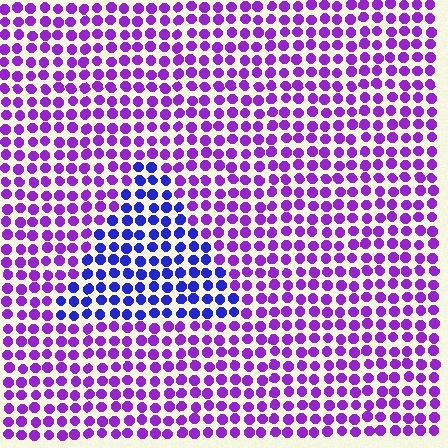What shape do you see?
I see a triangle.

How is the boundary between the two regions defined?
The boundary is defined purely by a slight shift in hue (about 42 degrees). Spacing, size, and orientation are identical on both sides.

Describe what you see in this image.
The image is filled with small purple elements in a uniform arrangement. A triangle-shaped region is visible where the elements are tinted to a slightly different hue, forming a subtle color boundary.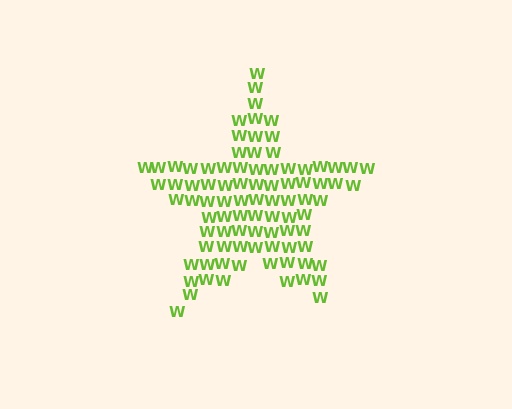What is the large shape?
The large shape is a star.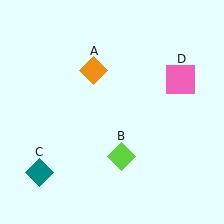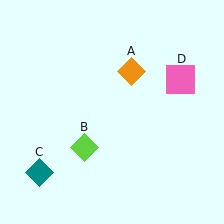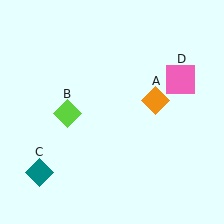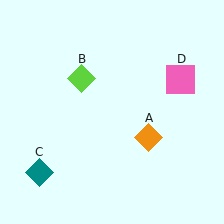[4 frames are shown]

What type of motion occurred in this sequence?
The orange diamond (object A), lime diamond (object B) rotated clockwise around the center of the scene.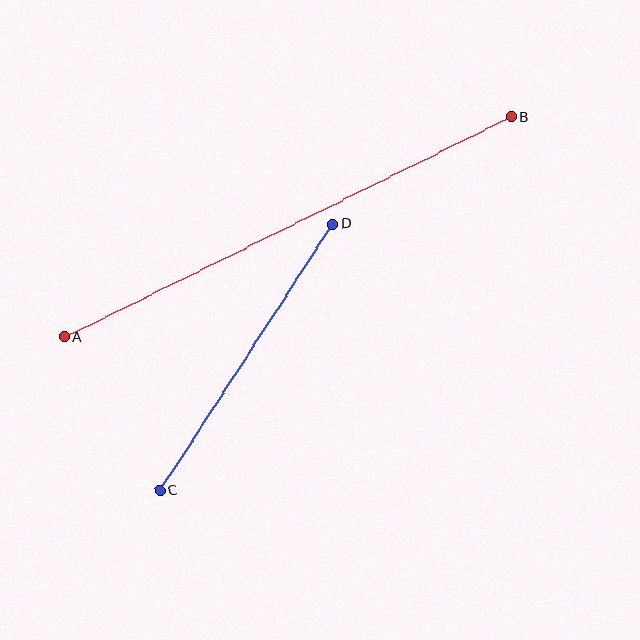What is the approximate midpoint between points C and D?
The midpoint is at approximately (246, 357) pixels.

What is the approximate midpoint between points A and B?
The midpoint is at approximately (288, 227) pixels.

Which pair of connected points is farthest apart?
Points A and B are farthest apart.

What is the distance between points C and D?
The distance is approximately 318 pixels.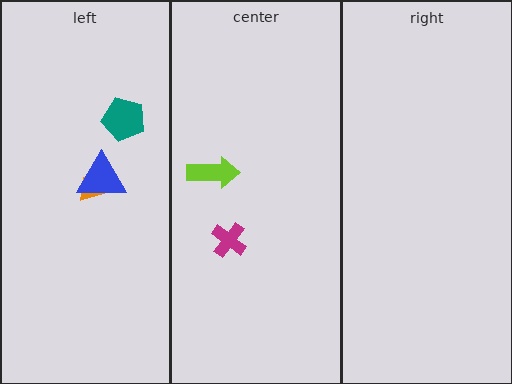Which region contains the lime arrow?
The center region.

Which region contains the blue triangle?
The left region.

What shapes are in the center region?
The lime arrow, the magenta cross.